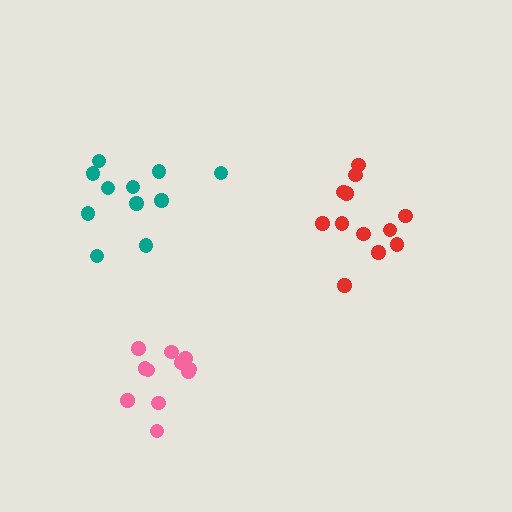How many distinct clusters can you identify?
There are 3 distinct clusters.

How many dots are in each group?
Group 1: 11 dots, Group 2: 11 dots, Group 3: 12 dots (34 total).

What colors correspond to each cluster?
The clusters are colored: teal, pink, red.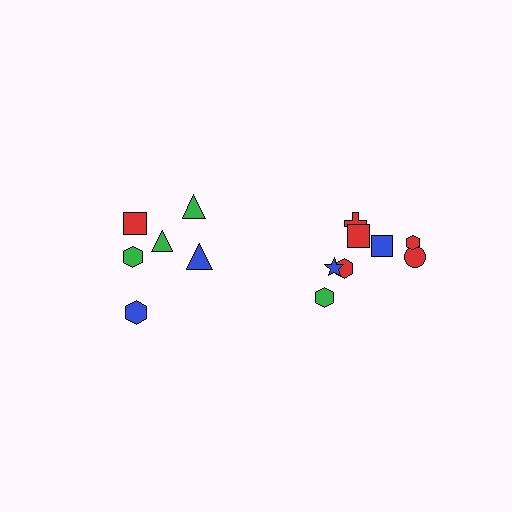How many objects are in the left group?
There are 6 objects.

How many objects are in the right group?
There are 8 objects.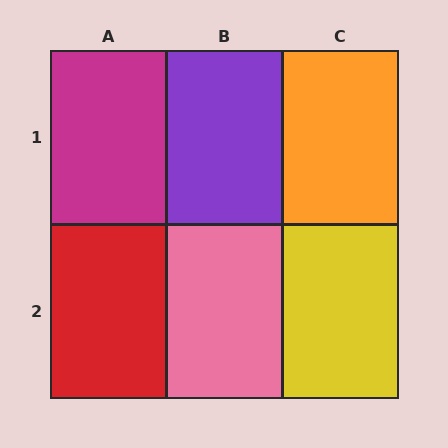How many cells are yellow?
1 cell is yellow.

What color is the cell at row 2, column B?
Pink.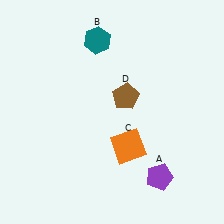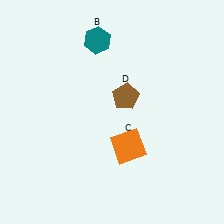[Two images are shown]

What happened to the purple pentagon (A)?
The purple pentagon (A) was removed in Image 2. It was in the bottom-right area of Image 1.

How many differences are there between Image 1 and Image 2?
There is 1 difference between the two images.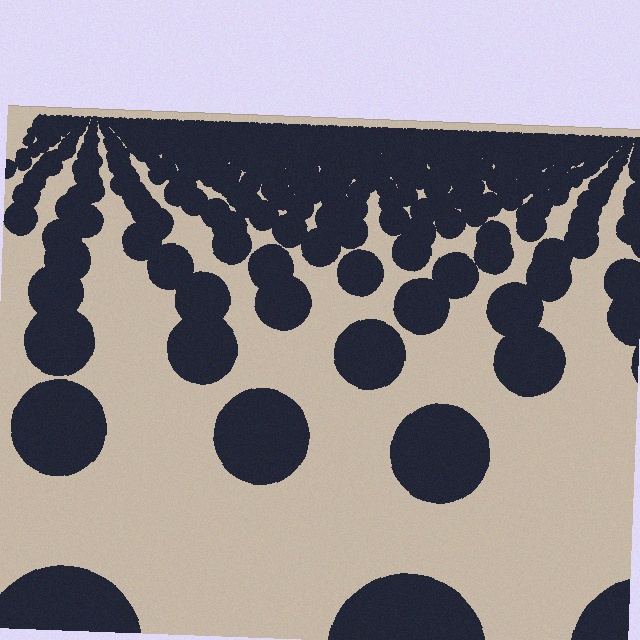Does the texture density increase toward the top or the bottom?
Density increases toward the top.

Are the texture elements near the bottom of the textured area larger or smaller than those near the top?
Larger. Near the bottom, elements are closer to the viewer and appear at a bigger on-screen size.